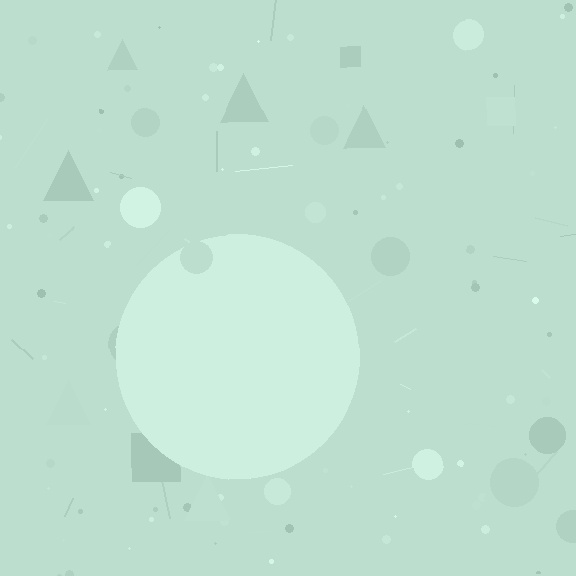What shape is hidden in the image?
A circle is hidden in the image.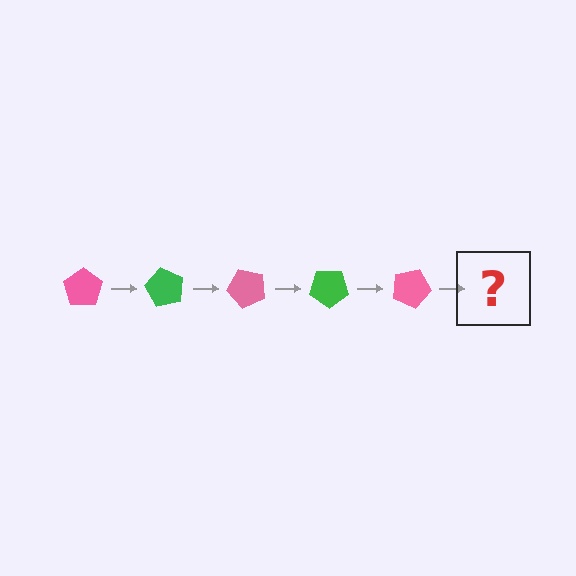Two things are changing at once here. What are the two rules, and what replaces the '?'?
The two rules are that it rotates 60 degrees each step and the color cycles through pink and green. The '?' should be a green pentagon, rotated 300 degrees from the start.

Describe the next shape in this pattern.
It should be a green pentagon, rotated 300 degrees from the start.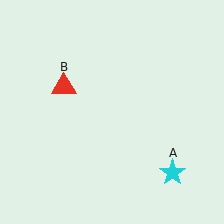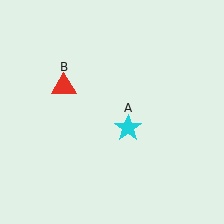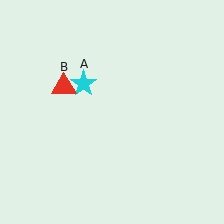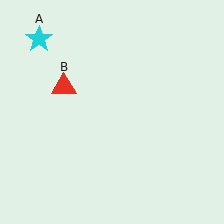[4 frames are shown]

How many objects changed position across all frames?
1 object changed position: cyan star (object A).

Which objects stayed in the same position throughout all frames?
Red triangle (object B) remained stationary.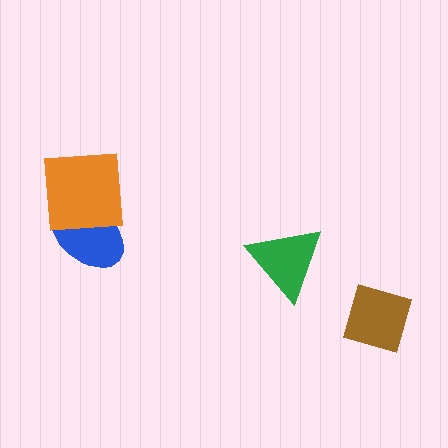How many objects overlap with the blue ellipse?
1 object overlaps with the blue ellipse.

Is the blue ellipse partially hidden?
Yes, it is partially covered by another shape.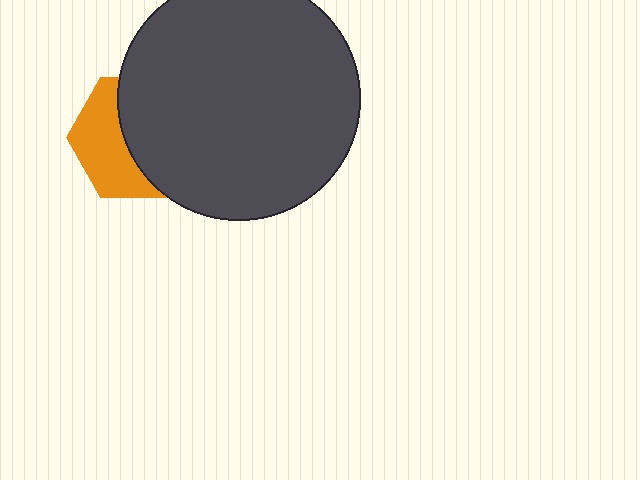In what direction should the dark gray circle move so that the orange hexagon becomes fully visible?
The dark gray circle should move right. That is the shortest direction to clear the overlap and leave the orange hexagon fully visible.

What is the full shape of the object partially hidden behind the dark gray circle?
The partially hidden object is an orange hexagon.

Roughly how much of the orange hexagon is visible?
A small part of it is visible (roughly 44%).